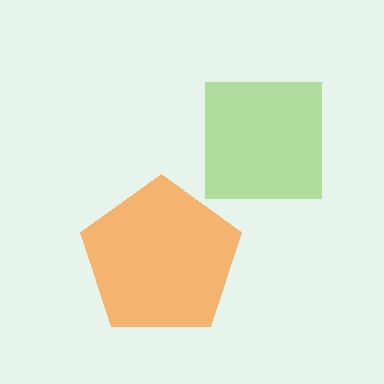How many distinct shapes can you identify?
There are 2 distinct shapes: an orange pentagon, a lime square.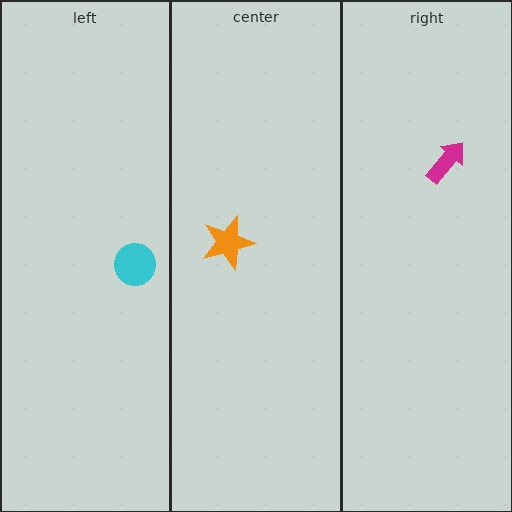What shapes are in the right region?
The magenta arrow.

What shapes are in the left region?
The cyan circle.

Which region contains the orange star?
The center region.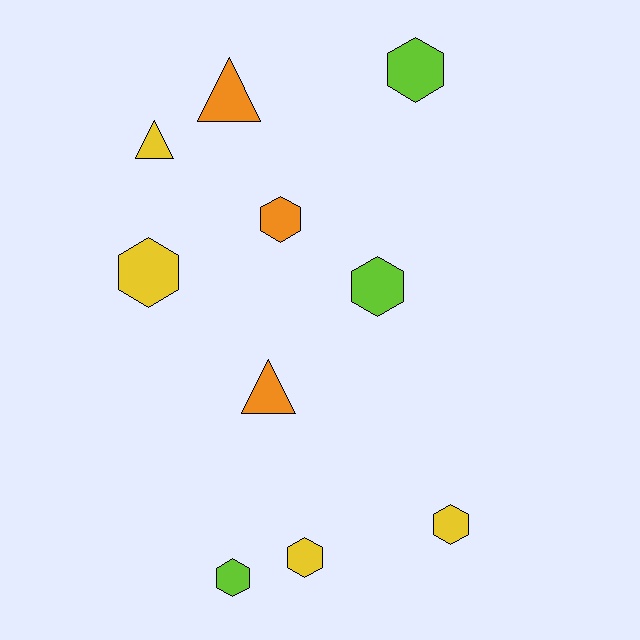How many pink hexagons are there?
There are no pink hexagons.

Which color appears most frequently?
Yellow, with 4 objects.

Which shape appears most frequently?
Hexagon, with 7 objects.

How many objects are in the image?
There are 10 objects.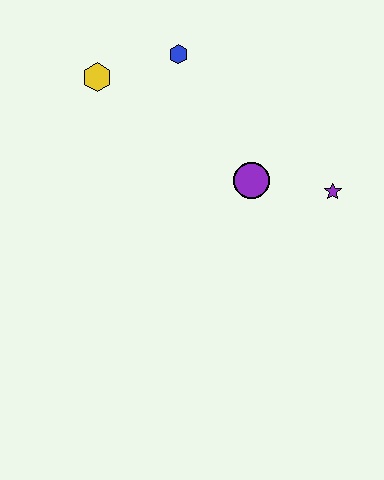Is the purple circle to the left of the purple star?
Yes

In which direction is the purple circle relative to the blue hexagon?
The purple circle is below the blue hexagon.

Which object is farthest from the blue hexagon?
The purple star is farthest from the blue hexagon.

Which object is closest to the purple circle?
The purple star is closest to the purple circle.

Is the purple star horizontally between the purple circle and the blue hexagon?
No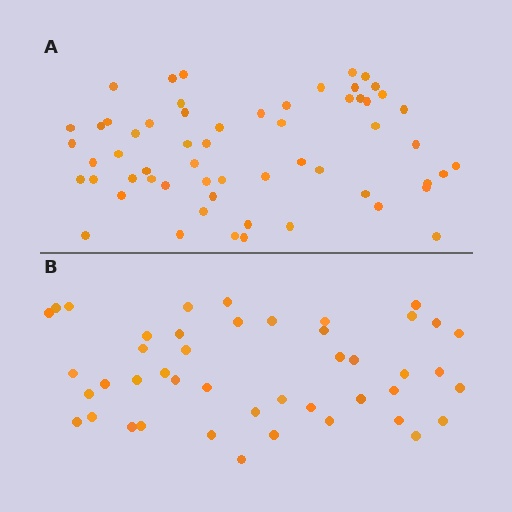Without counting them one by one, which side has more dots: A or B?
Region A (the top region) has more dots.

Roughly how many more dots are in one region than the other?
Region A has approximately 15 more dots than region B.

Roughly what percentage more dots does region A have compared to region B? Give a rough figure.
About 30% more.